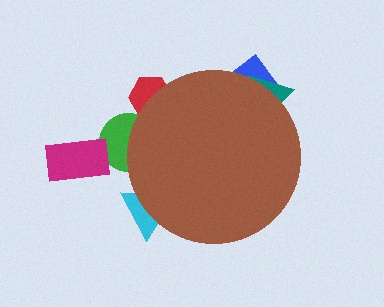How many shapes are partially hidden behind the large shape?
5 shapes are partially hidden.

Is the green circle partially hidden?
Yes, the green circle is partially hidden behind the brown circle.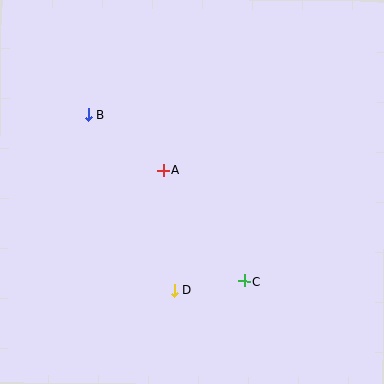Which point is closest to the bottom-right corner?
Point C is closest to the bottom-right corner.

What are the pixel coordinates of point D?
Point D is at (174, 290).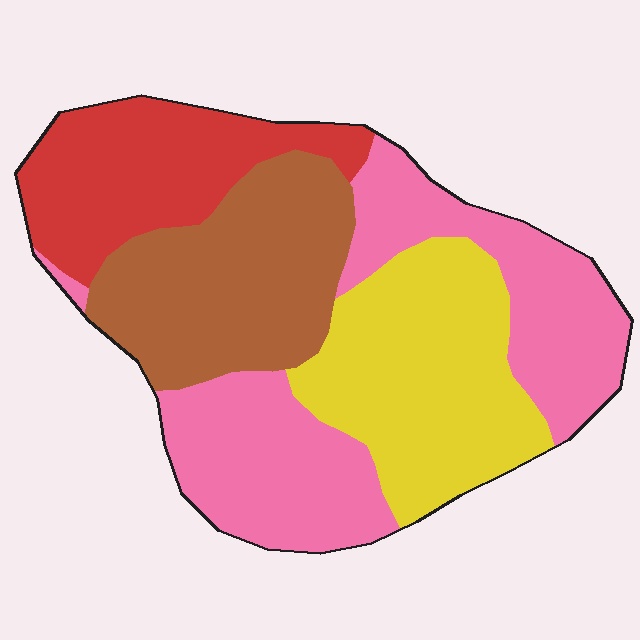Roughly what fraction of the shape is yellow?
Yellow takes up about one quarter (1/4) of the shape.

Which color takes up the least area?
Red, at roughly 20%.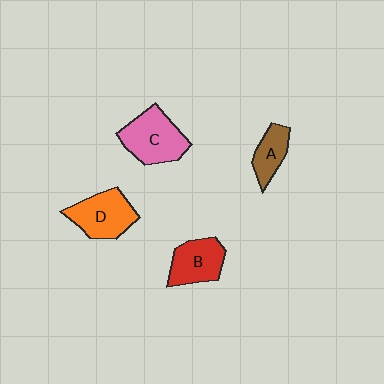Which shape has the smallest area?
Shape A (brown).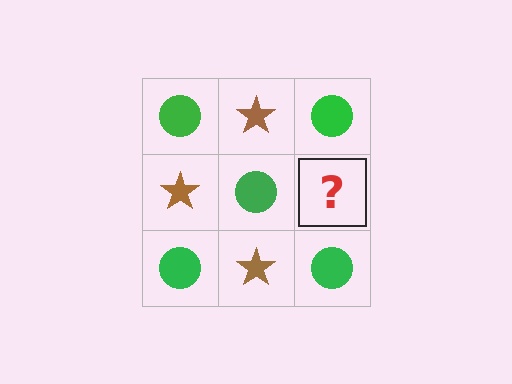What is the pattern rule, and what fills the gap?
The rule is that it alternates green circle and brown star in a checkerboard pattern. The gap should be filled with a brown star.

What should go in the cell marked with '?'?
The missing cell should contain a brown star.